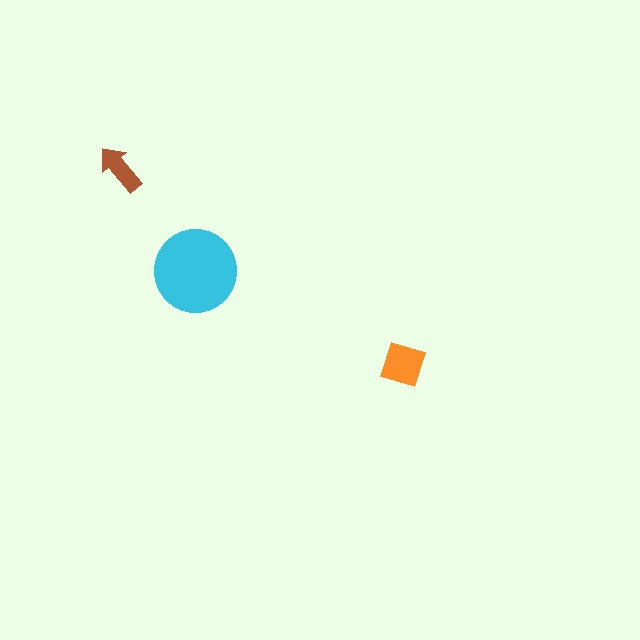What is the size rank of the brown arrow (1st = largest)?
3rd.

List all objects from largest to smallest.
The cyan circle, the orange diamond, the brown arrow.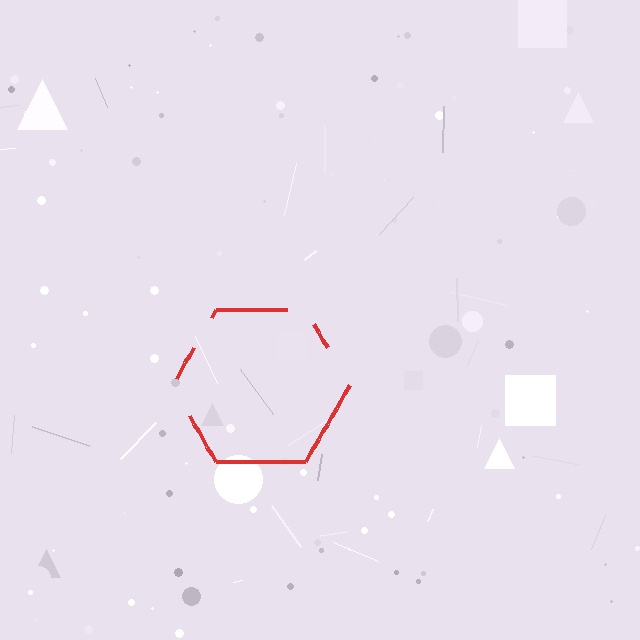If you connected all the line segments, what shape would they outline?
They would outline a hexagon.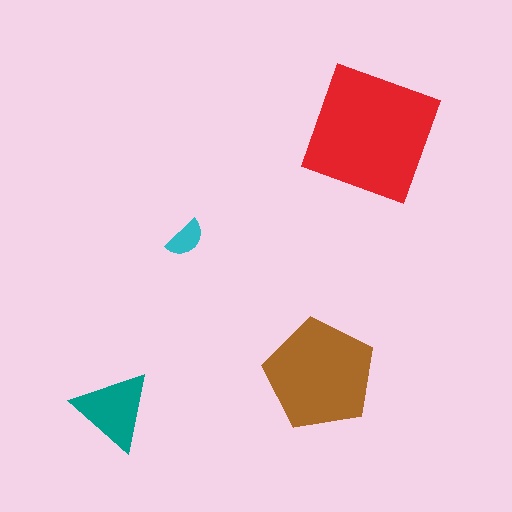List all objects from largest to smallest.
The red square, the brown pentagon, the teal triangle, the cyan semicircle.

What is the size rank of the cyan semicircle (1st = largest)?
4th.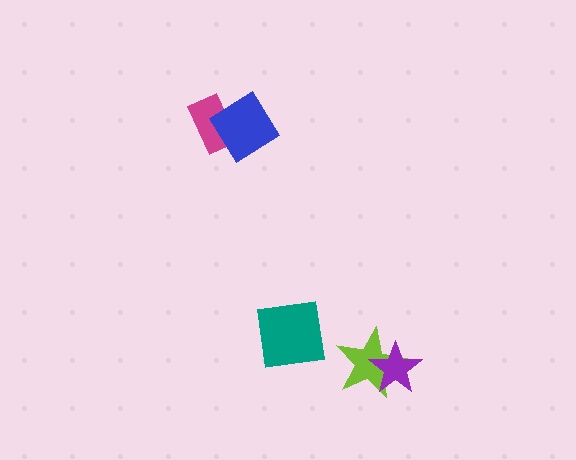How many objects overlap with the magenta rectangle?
1 object overlaps with the magenta rectangle.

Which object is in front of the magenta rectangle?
The blue diamond is in front of the magenta rectangle.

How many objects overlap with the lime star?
1 object overlaps with the lime star.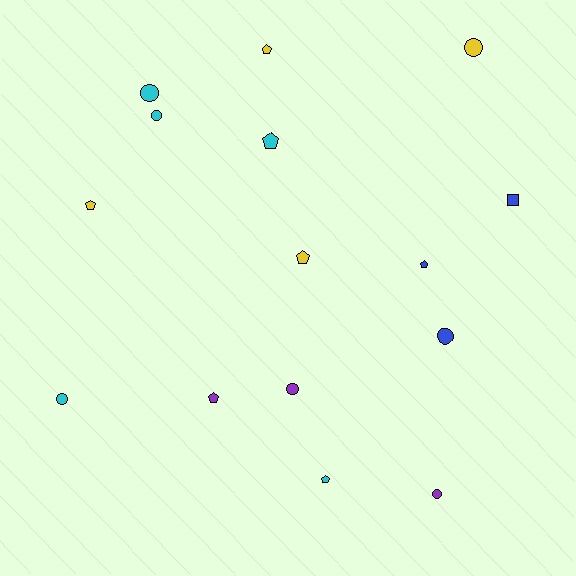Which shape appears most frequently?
Circle, with 7 objects.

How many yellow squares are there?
There are no yellow squares.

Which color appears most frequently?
Cyan, with 5 objects.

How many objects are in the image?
There are 15 objects.